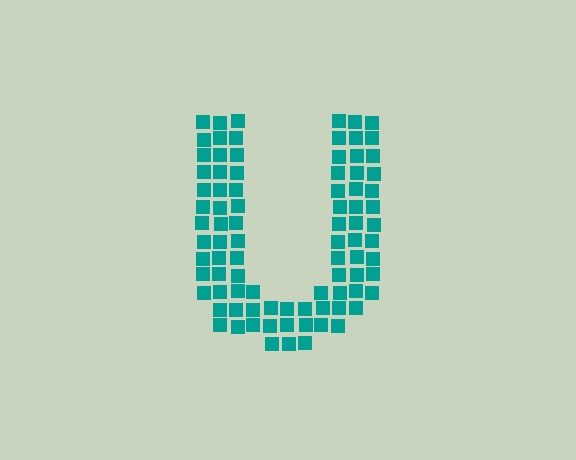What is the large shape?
The large shape is the letter U.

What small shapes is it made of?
It is made of small squares.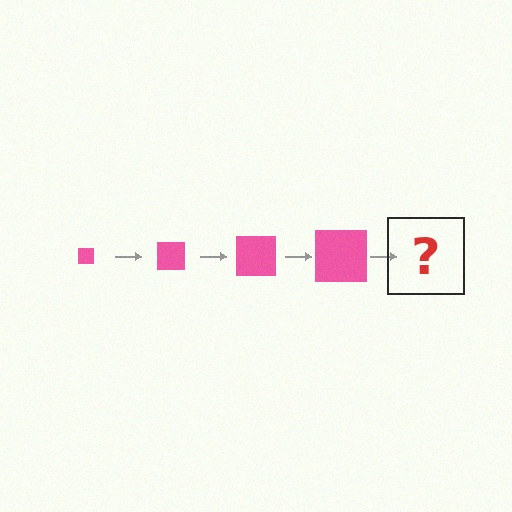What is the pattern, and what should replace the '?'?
The pattern is that the square gets progressively larger each step. The '?' should be a pink square, larger than the previous one.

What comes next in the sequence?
The next element should be a pink square, larger than the previous one.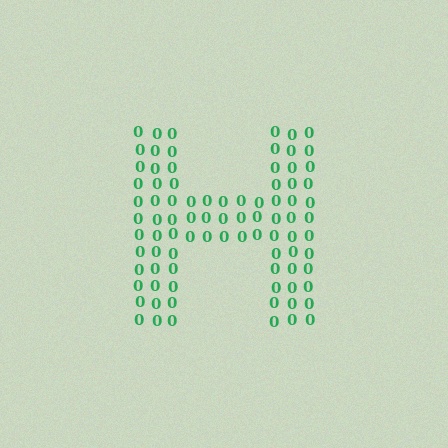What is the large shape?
The large shape is the letter H.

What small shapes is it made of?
It is made of small digit 0's.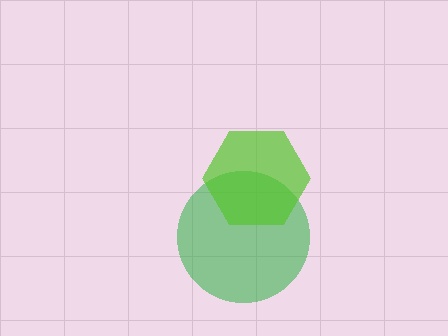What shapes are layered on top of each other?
The layered shapes are: a green circle, a lime hexagon.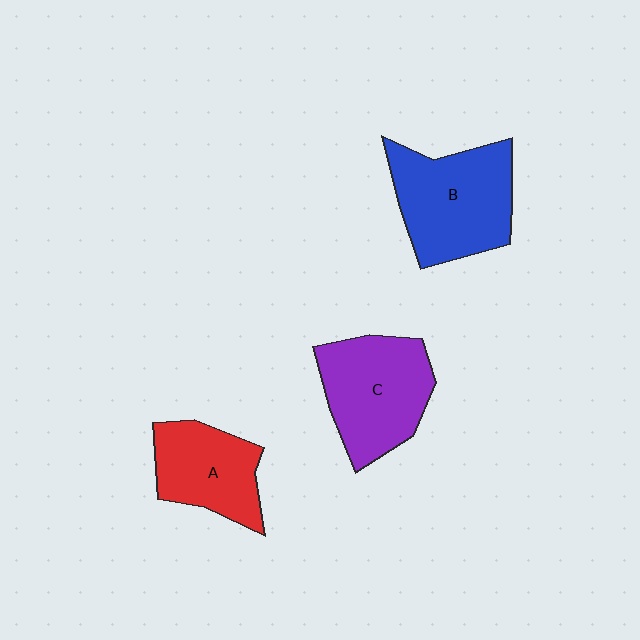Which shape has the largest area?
Shape B (blue).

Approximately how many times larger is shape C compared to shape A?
Approximately 1.3 times.